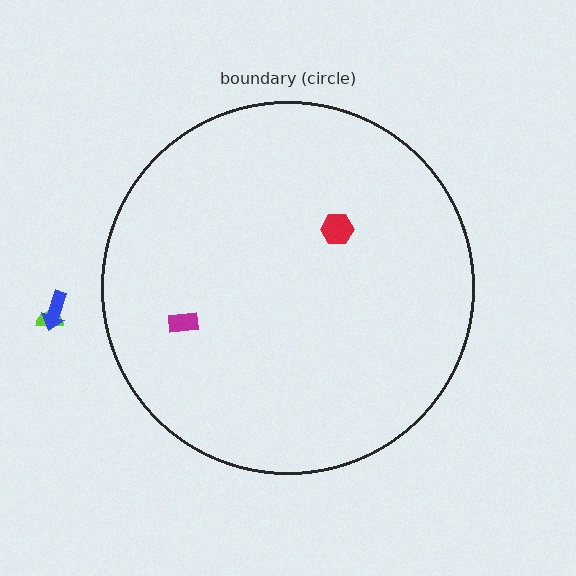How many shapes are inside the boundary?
2 inside, 2 outside.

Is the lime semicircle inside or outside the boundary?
Outside.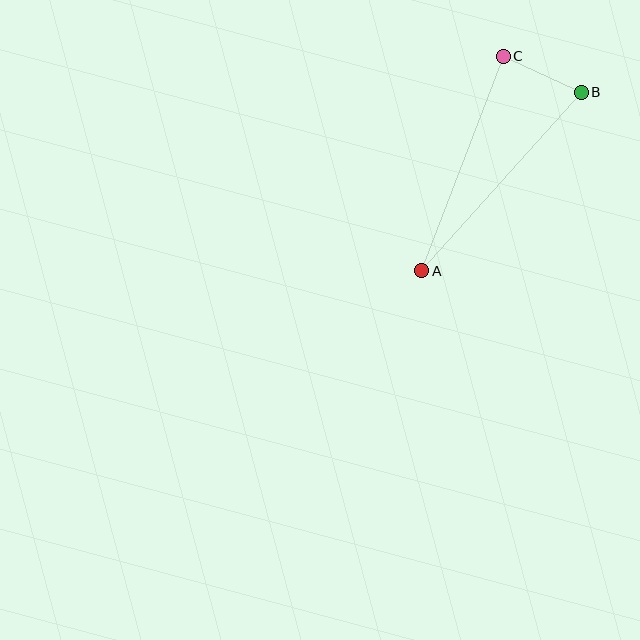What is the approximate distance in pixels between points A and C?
The distance between A and C is approximately 230 pixels.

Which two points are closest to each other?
Points B and C are closest to each other.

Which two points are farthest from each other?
Points A and B are farthest from each other.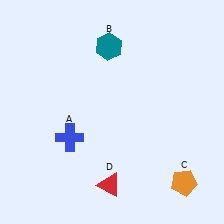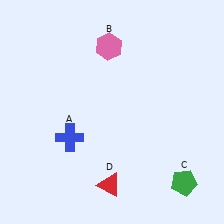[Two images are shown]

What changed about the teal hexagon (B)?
In Image 1, B is teal. In Image 2, it changed to pink.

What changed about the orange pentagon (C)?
In Image 1, C is orange. In Image 2, it changed to green.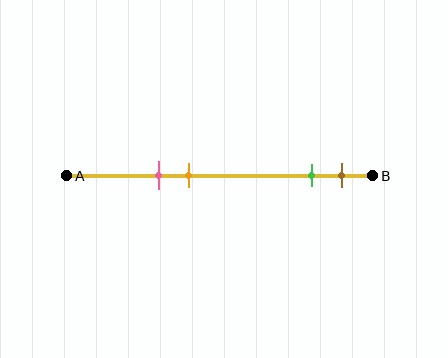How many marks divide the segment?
There are 4 marks dividing the segment.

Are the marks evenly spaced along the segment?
No, the marks are not evenly spaced.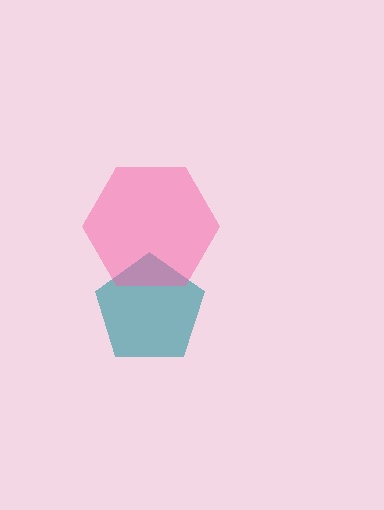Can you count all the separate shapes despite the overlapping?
Yes, there are 2 separate shapes.